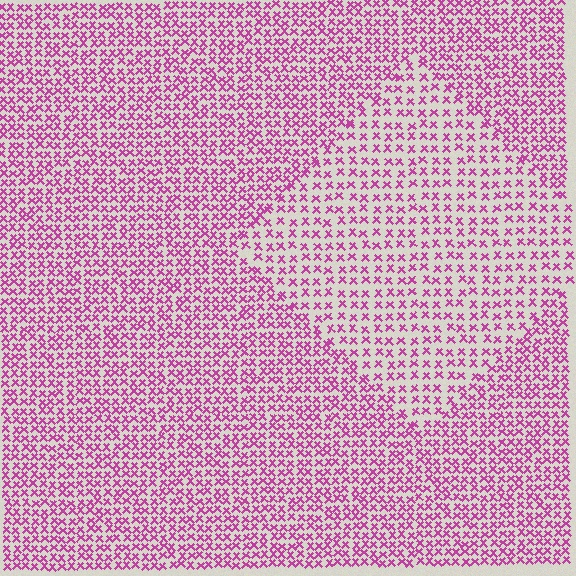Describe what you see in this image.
The image contains small magenta elements arranged at two different densities. A diamond-shaped region is visible where the elements are less densely packed than the surrounding area.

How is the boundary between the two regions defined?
The boundary is defined by a change in element density (approximately 1.7x ratio). All elements are the same color, size, and shape.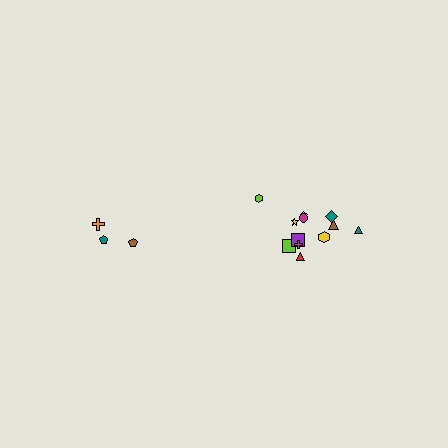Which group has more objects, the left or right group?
The right group.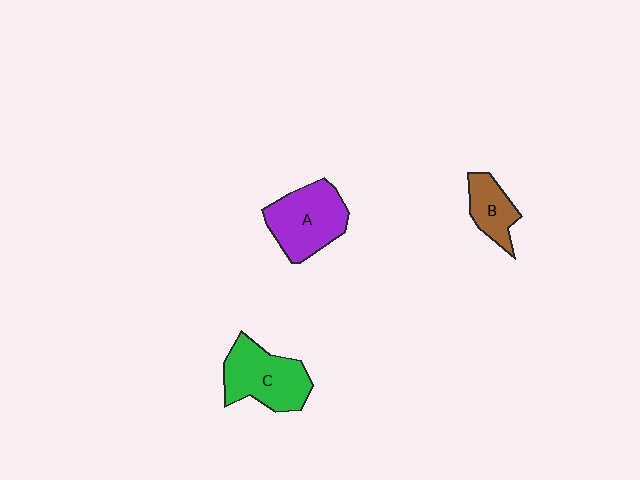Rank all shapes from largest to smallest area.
From largest to smallest: A (purple), C (green), B (brown).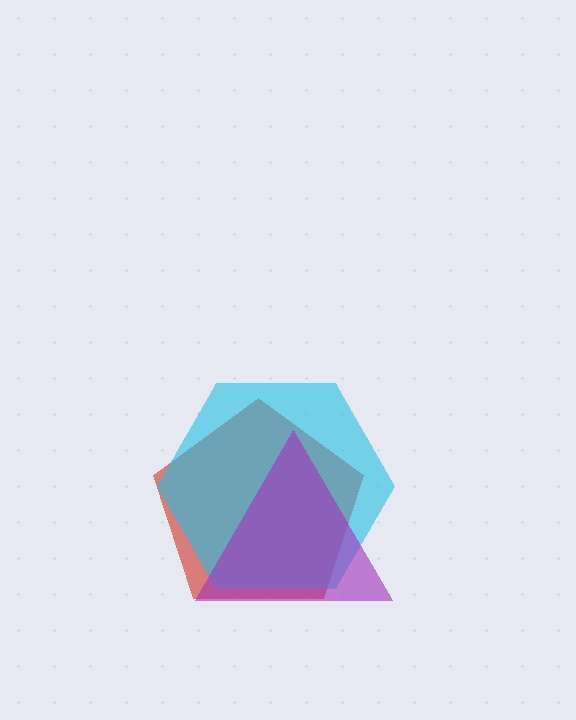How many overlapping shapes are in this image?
There are 3 overlapping shapes in the image.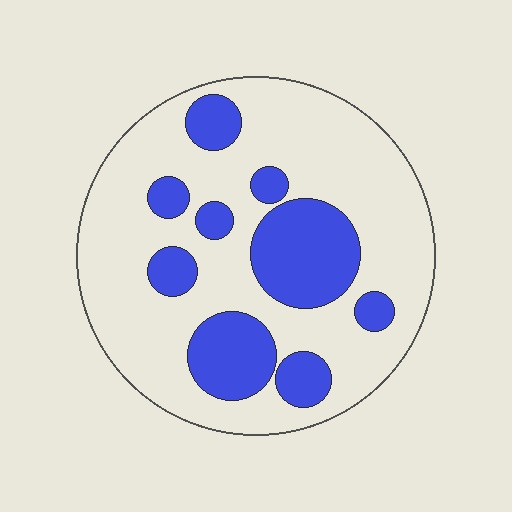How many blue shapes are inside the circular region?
9.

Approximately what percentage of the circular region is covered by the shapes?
Approximately 30%.